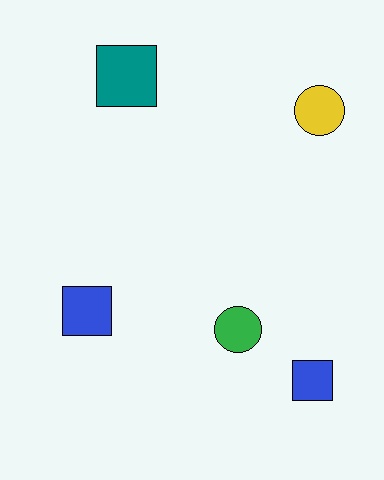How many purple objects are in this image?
There are no purple objects.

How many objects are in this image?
There are 5 objects.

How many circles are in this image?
There are 2 circles.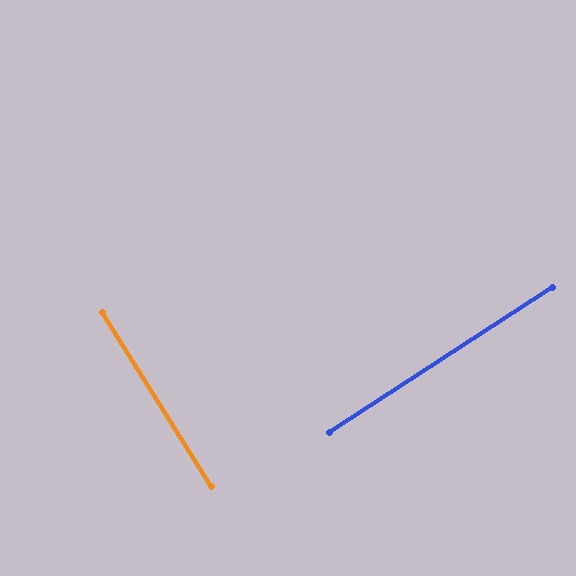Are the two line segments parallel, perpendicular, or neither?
Perpendicular — they meet at approximately 89°.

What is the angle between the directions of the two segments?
Approximately 89 degrees.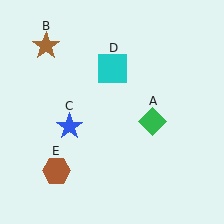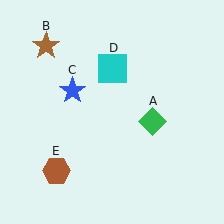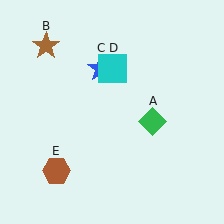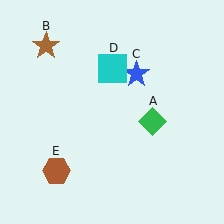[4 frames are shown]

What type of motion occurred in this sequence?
The blue star (object C) rotated clockwise around the center of the scene.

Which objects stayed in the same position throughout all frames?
Green diamond (object A) and brown star (object B) and cyan square (object D) and brown hexagon (object E) remained stationary.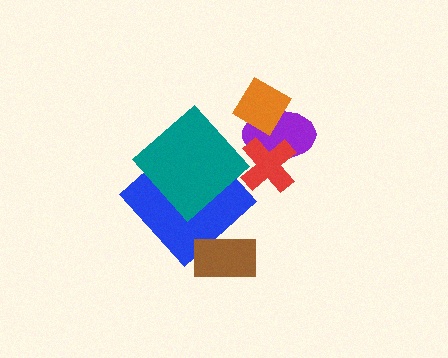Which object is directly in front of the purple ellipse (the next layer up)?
The orange diamond is directly in front of the purple ellipse.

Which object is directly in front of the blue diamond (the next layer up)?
The brown rectangle is directly in front of the blue diamond.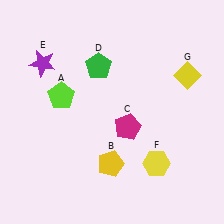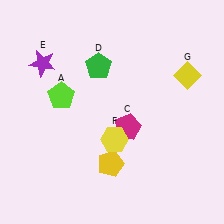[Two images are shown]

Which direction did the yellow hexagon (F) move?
The yellow hexagon (F) moved left.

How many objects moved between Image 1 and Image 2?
1 object moved between the two images.